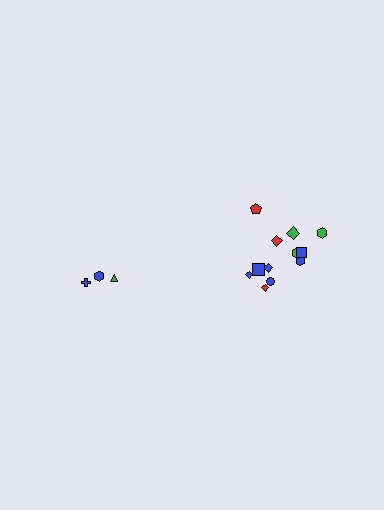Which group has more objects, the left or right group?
The right group.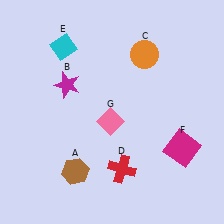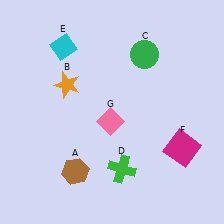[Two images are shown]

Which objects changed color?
B changed from magenta to orange. C changed from orange to green. D changed from red to green.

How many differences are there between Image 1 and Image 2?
There are 3 differences between the two images.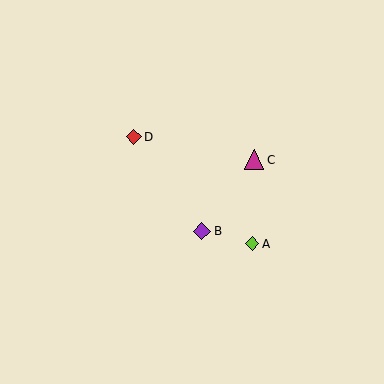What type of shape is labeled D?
Shape D is a red diamond.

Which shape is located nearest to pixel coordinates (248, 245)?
The lime diamond (labeled A) at (252, 244) is nearest to that location.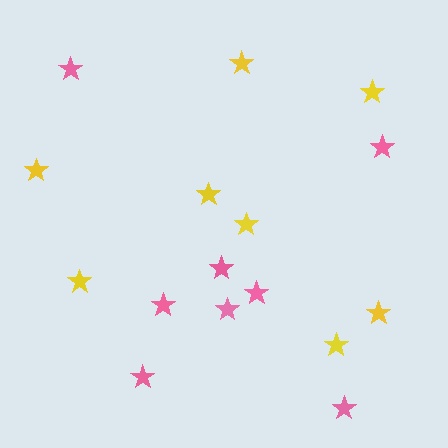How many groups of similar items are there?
There are 2 groups: one group of yellow stars (8) and one group of pink stars (8).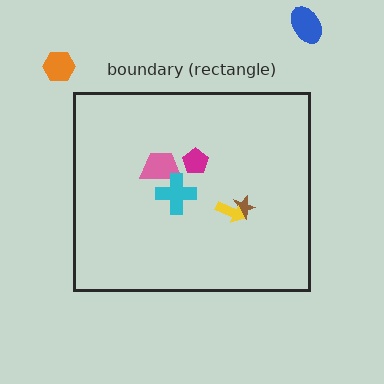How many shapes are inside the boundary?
5 inside, 2 outside.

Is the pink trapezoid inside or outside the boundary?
Inside.